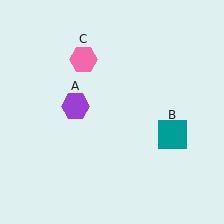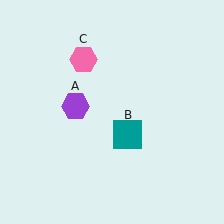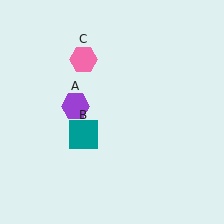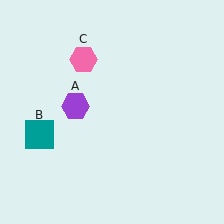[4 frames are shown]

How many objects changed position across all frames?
1 object changed position: teal square (object B).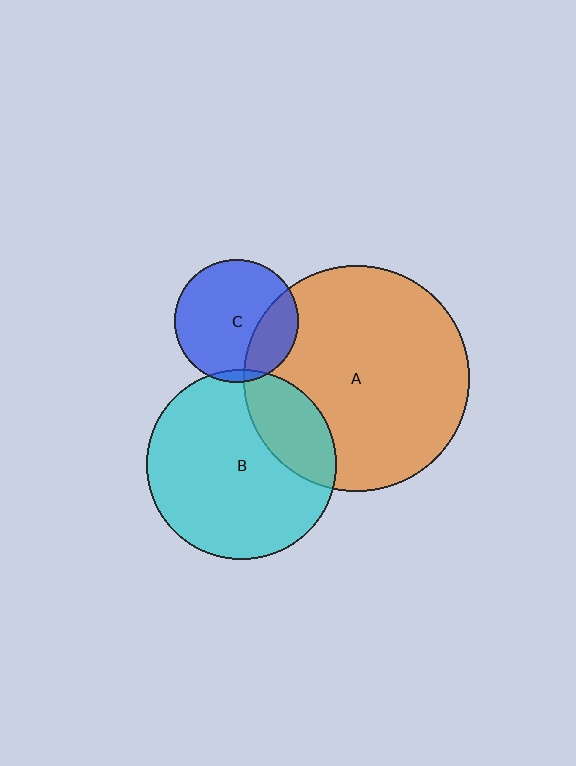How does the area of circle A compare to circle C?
Approximately 3.4 times.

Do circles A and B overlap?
Yes.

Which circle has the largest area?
Circle A (orange).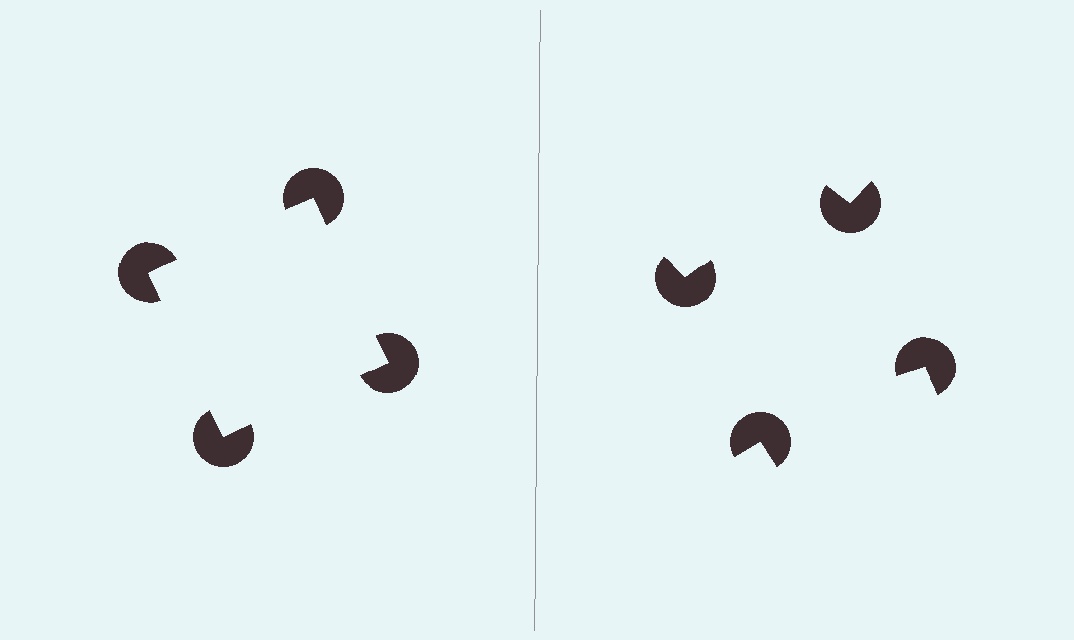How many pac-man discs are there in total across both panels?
8 — 4 on each side.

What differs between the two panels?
The pac-man discs are positioned identically on both sides; only the wedge orientations differ. On the left they align to a square; on the right they are misaligned.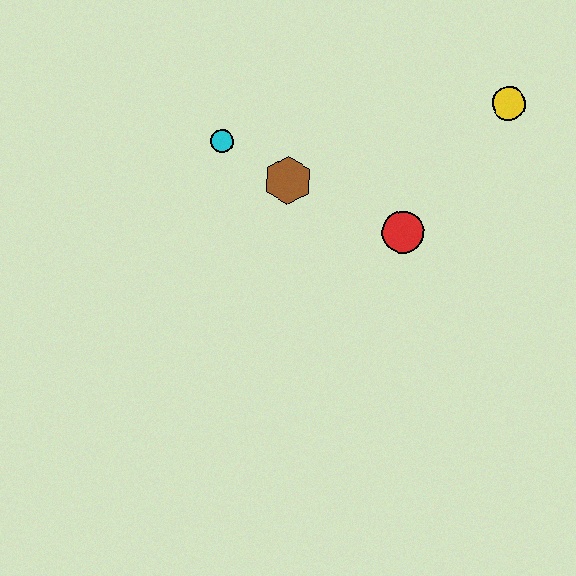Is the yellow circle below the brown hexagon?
No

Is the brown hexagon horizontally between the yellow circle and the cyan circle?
Yes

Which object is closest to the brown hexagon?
The cyan circle is closest to the brown hexagon.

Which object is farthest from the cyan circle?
The yellow circle is farthest from the cyan circle.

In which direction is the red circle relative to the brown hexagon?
The red circle is to the right of the brown hexagon.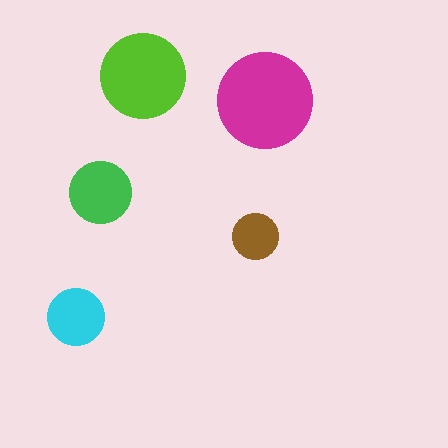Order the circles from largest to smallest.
the magenta one, the lime one, the green one, the cyan one, the brown one.